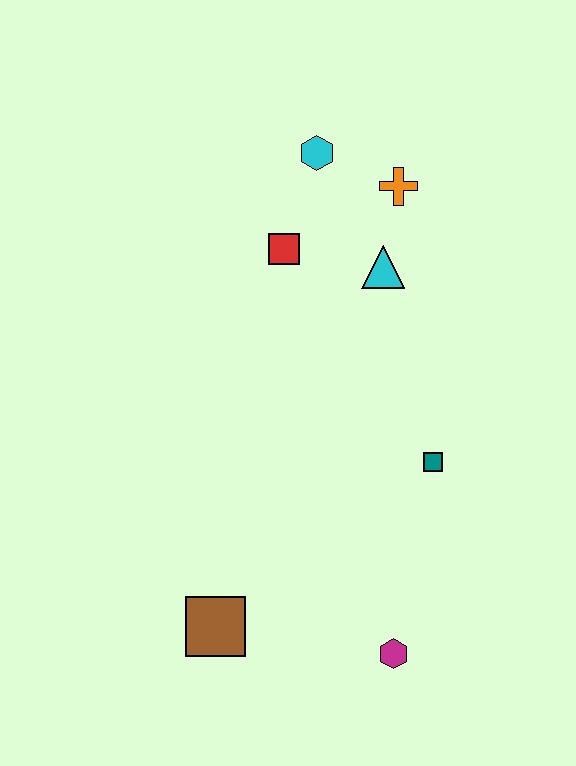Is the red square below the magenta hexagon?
No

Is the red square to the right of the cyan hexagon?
No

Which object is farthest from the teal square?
The cyan hexagon is farthest from the teal square.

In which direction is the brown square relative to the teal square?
The brown square is to the left of the teal square.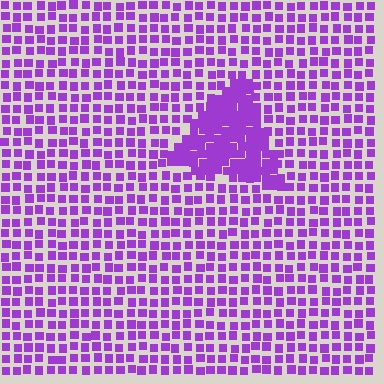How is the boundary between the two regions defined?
The boundary is defined by a change in element density (approximately 2.1x ratio). All elements are the same color, size, and shape.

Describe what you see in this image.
The image contains small purple elements arranged at two different densities. A triangle-shaped region is visible where the elements are more densely packed than the surrounding area.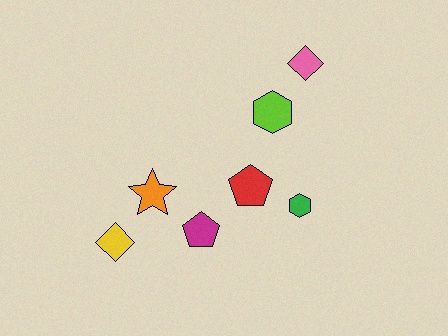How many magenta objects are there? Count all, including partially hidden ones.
There is 1 magenta object.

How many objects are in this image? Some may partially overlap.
There are 7 objects.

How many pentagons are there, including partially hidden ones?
There are 2 pentagons.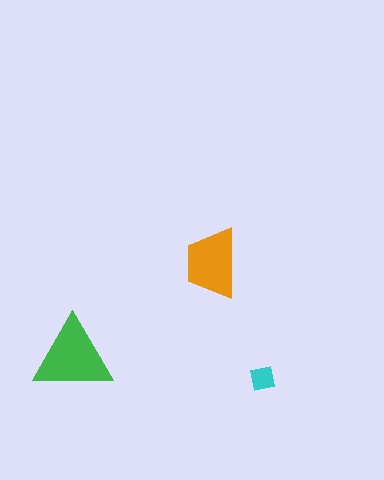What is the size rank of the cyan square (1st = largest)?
3rd.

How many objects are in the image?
There are 3 objects in the image.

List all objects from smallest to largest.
The cyan square, the orange trapezoid, the green triangle.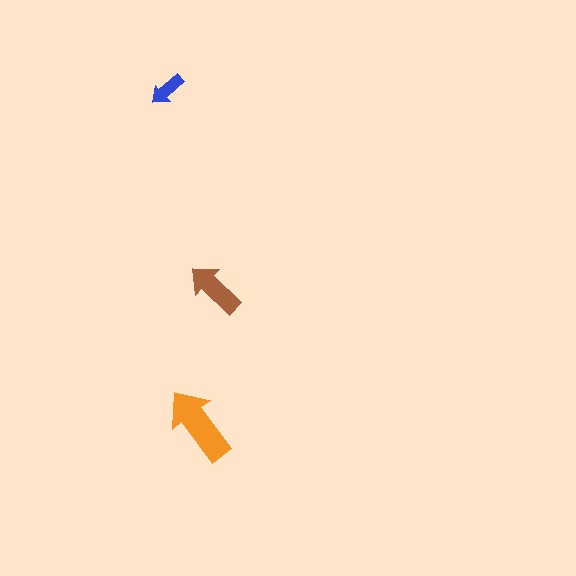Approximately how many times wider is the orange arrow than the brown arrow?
About 1.5 times wider.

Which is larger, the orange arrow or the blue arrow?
The orange one.